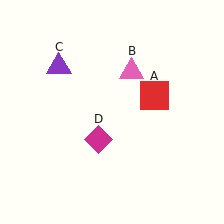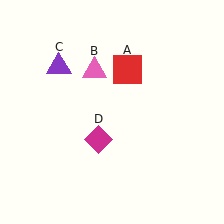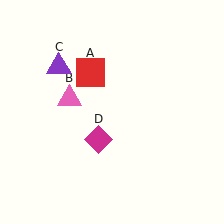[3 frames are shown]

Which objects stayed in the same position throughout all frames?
Purple triangle (object C) and magenta diamond (object D) remained stationary.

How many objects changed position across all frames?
2 objects changed position: red square (object A), pink triangle (object B).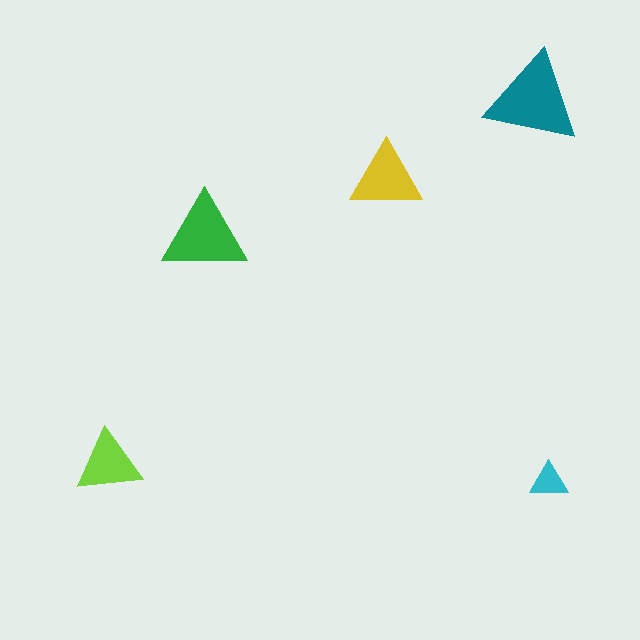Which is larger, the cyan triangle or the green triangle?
The green one.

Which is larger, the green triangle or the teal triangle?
The teal one.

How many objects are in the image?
There are 5 objects in the image.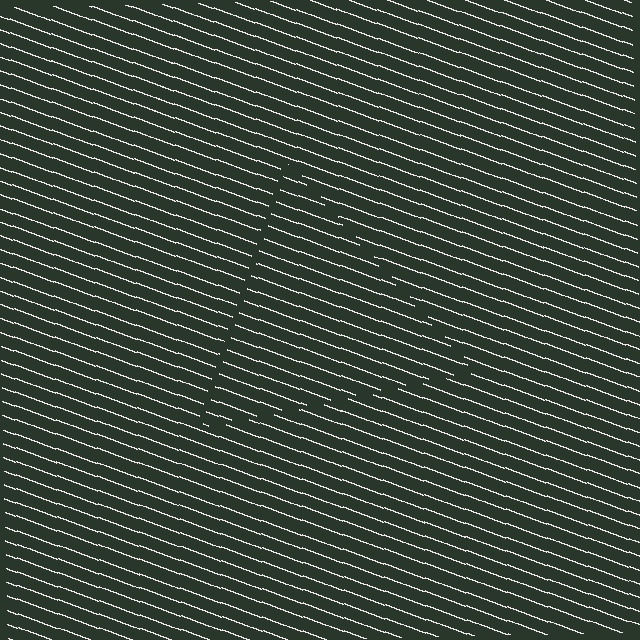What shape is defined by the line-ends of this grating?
An illusory triangle. The interior of the shape contains the same grating, shifted by half a period — the contour is defined by the phase discontinuity where line-ends from the inner and outer gratings abut.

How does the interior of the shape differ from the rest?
The interior of the shape contains the same grating, shifted by half a period — the contour is defined by the phase discontinuity where line-ends from the inner and outer gratings abut.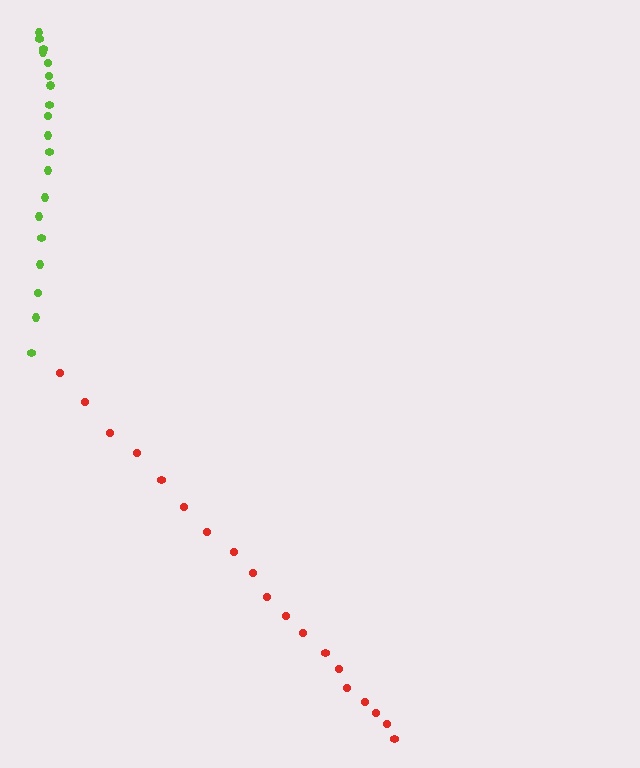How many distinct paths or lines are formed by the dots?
There are 2 distinct paths.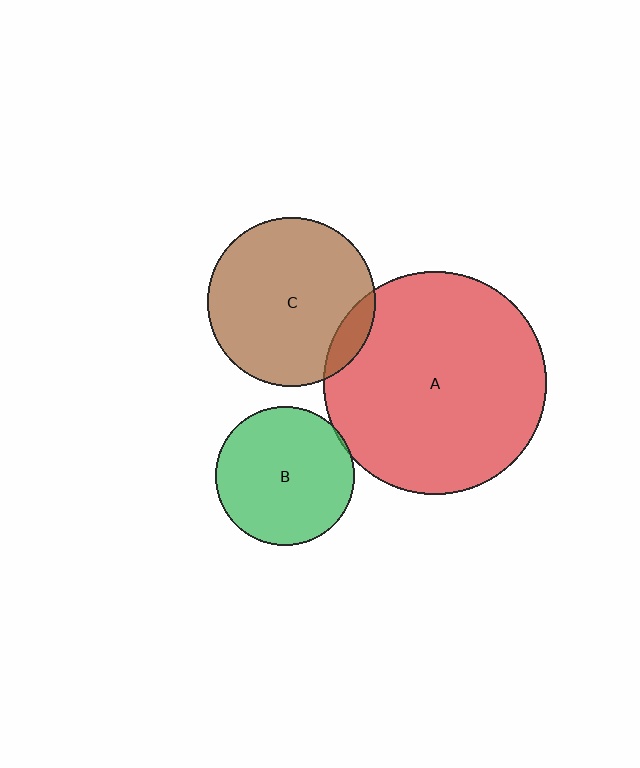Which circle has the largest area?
Circle A (red).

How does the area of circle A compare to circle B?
Approximately 2.6 times.